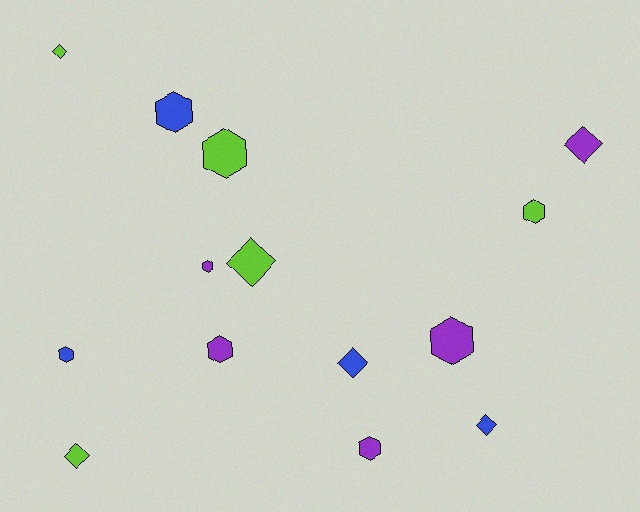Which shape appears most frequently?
Hexagon, with 8 objects.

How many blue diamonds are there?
There are 2 blue diamonds.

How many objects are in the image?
There are 14 objects.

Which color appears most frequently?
Purple, with 5 objects.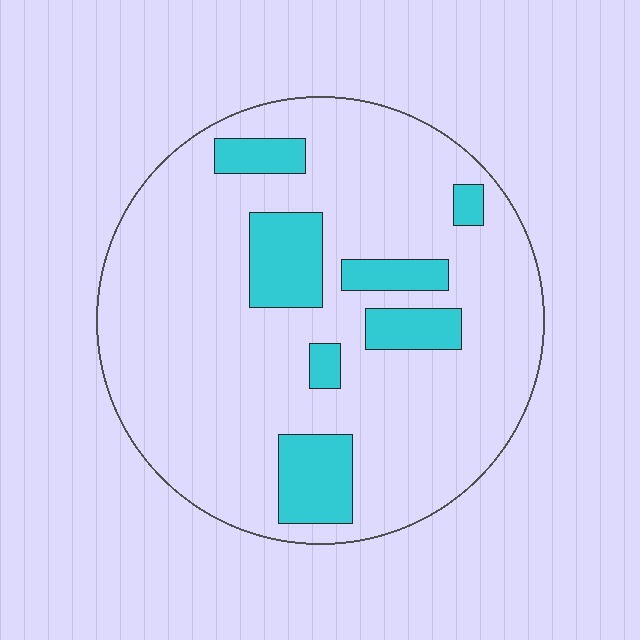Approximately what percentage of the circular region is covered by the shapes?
Approximately 15%.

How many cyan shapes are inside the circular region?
7.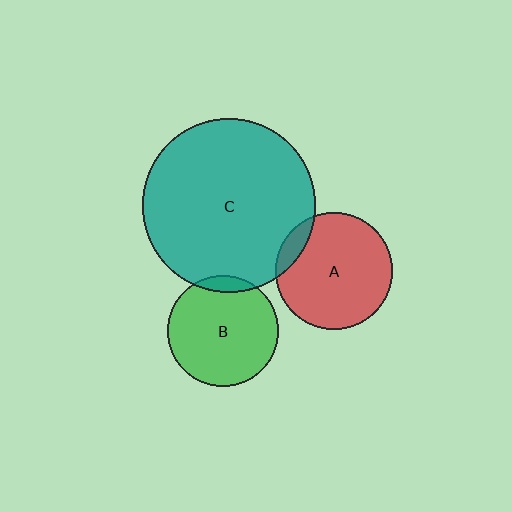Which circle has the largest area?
Circle C (teal).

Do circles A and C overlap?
Yes.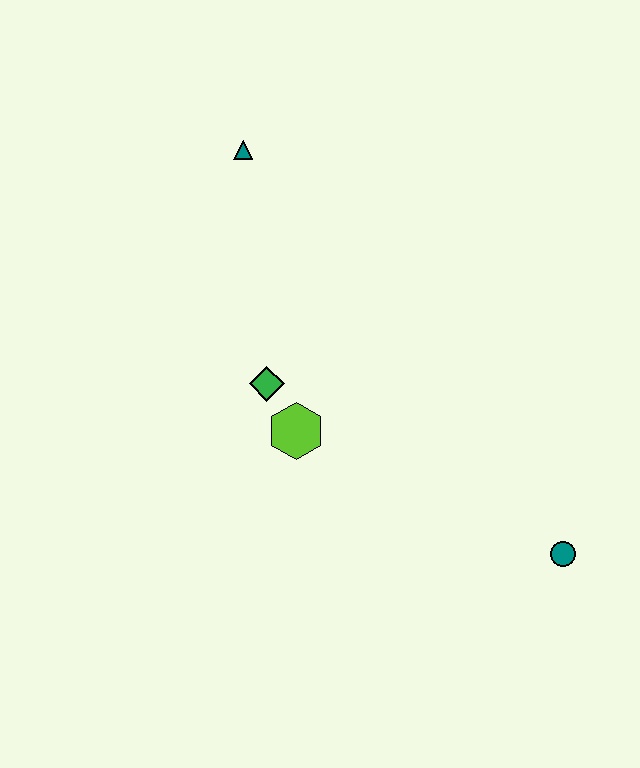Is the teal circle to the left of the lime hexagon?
No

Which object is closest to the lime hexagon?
The green diamond is closest to the lime hexagon.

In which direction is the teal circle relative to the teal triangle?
The teal circle is below the teal triangle.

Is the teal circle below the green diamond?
Yes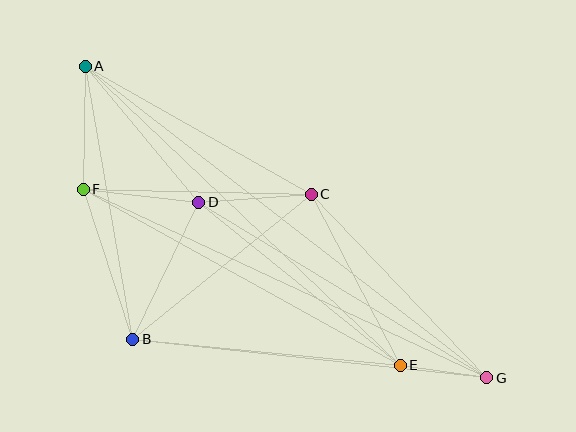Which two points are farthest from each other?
Points A and G are farthest from each other.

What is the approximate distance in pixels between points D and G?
The distance between D and G is approximately 337 pixels.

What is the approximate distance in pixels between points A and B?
The distance between A and B is approximately 277 pixels.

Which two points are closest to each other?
Points E and G are closest to each other.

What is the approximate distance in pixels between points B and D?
The distance between B and D is approximately 152 pixels.